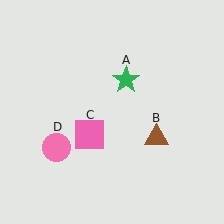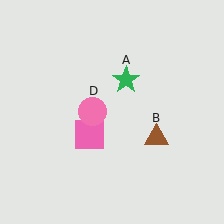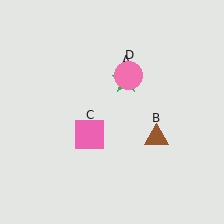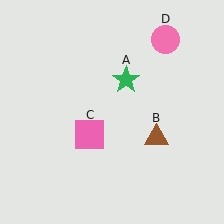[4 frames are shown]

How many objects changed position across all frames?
1 object changed position: pink circle (object D).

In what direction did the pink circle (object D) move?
The pink circle (object D) moved up and to the right.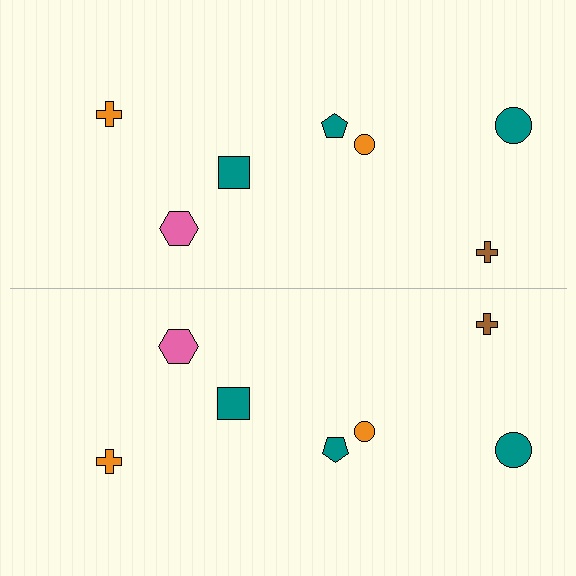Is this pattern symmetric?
Yes, this pattern has bilateral (reflection) symmetry.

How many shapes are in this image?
There are 14 shapes in this image.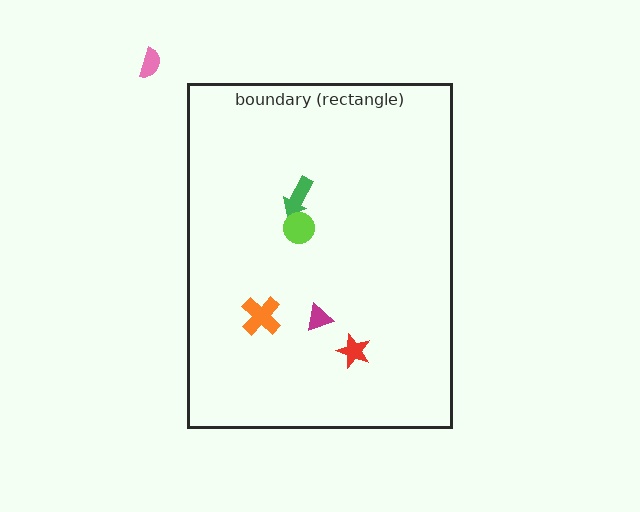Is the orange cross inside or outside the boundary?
Inside.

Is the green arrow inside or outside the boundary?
Inside.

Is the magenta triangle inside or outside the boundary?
Inside.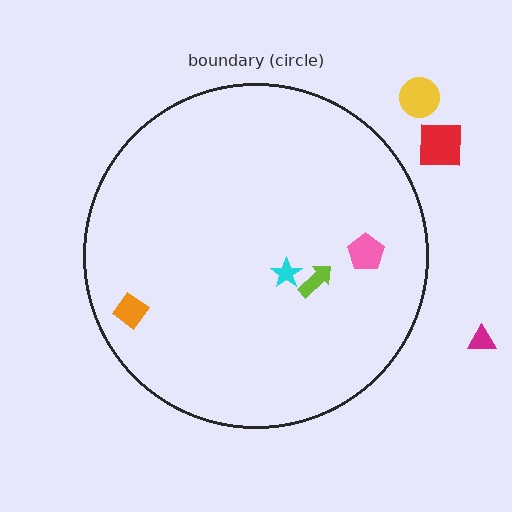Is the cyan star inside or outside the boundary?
Inside.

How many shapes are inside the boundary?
4 inside, 3 outside.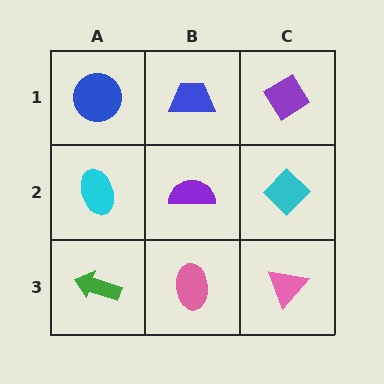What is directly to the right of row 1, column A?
A blue trapezoid.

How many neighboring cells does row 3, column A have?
2.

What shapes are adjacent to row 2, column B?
A blue trapezoid (row 1, column B), a pink ellipse (row 3, column B), a cyan ellipse (row 2, column A), a cyan diamond (row 2, column C).